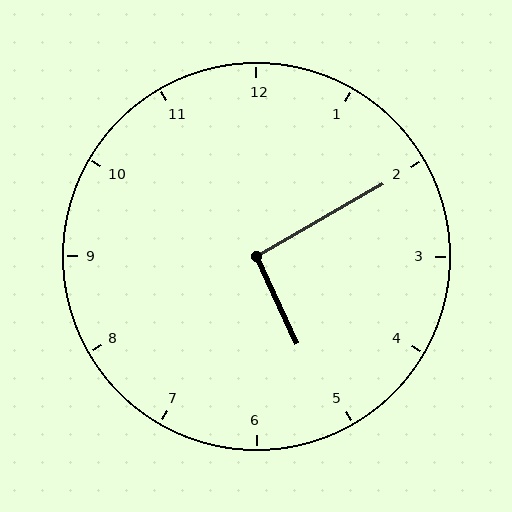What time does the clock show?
5:10.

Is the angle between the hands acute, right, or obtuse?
It is right.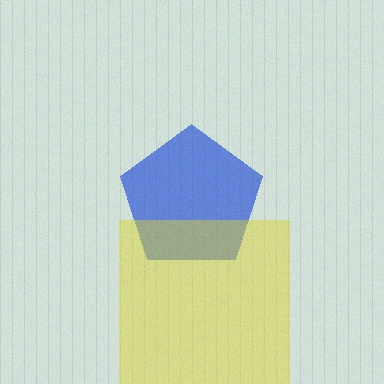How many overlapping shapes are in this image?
There are 2 overlapping shapes in the image.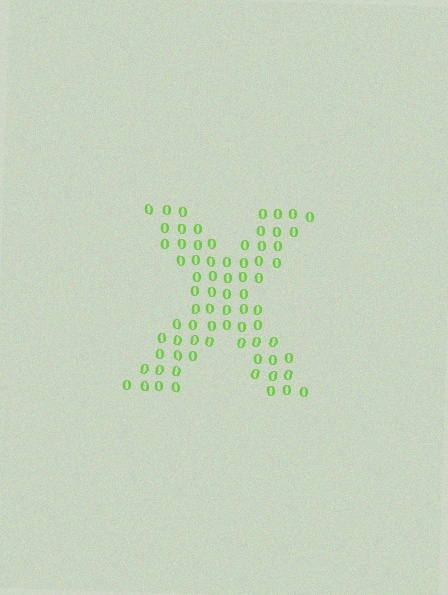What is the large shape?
The large shape is the letter X.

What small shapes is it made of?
It is made of small digit 0's.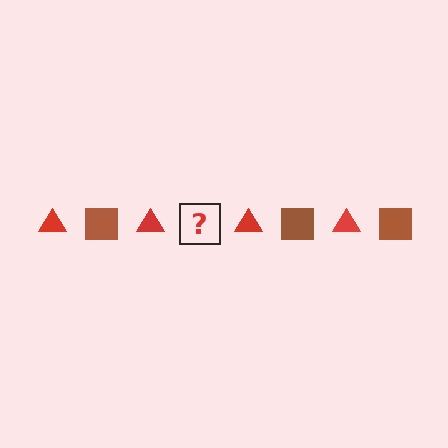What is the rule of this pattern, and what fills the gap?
The rule is that the pattern alternates between red triangle and brown square. The gap should be filled with a brown square.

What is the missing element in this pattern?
The missing element is a brown square.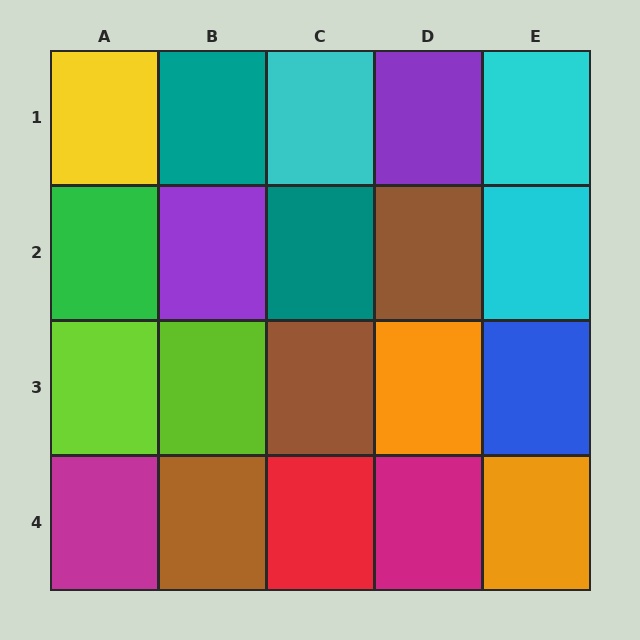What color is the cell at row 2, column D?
Brown.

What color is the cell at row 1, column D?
Purple.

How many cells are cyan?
3 cells are cyan.